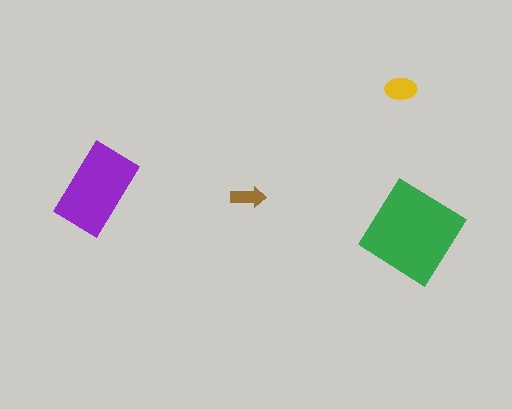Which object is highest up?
The yellow ellipse is topmost.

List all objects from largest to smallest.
The green diamond, the purple rectangle, the yellow ellipse, the brown arrow.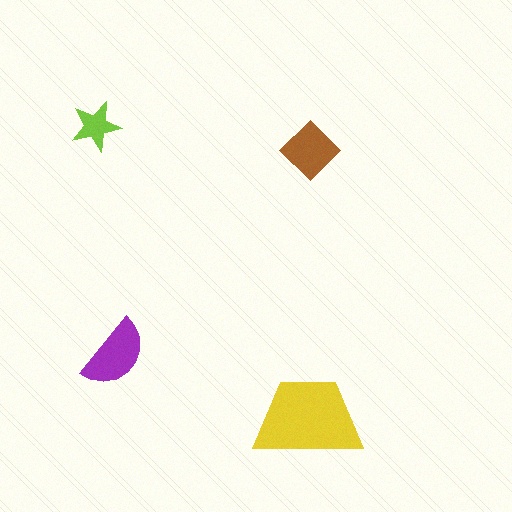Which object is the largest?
The yellow trapezoid.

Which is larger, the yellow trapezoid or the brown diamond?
The yellow trapezoid.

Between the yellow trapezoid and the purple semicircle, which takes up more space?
The yellow trapezoid.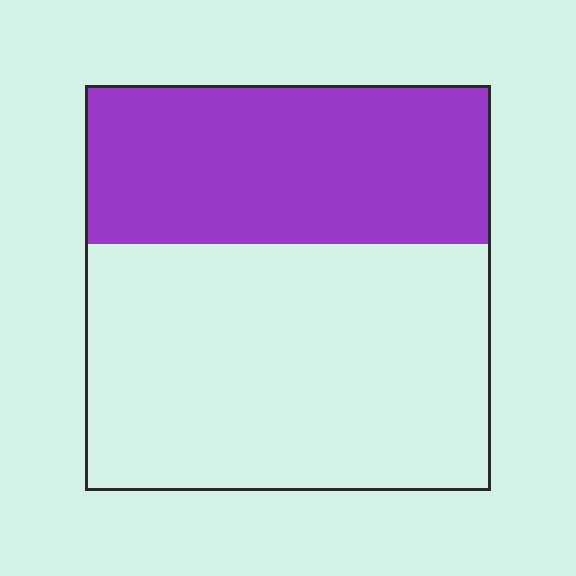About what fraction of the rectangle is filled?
About two fifths (2/5).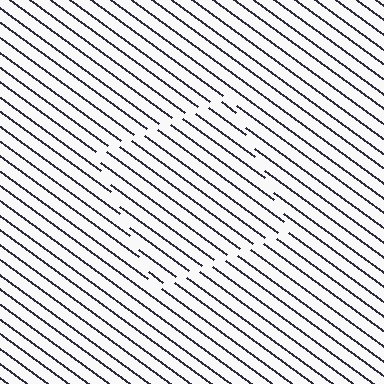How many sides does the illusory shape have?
4 sides — the line-ends trace a square.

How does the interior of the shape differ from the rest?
The interior of the shape contains the same grating, shifted by half a period — the contour is defined by the phase discontinuity where line-ends from the inner and outer gratings abut.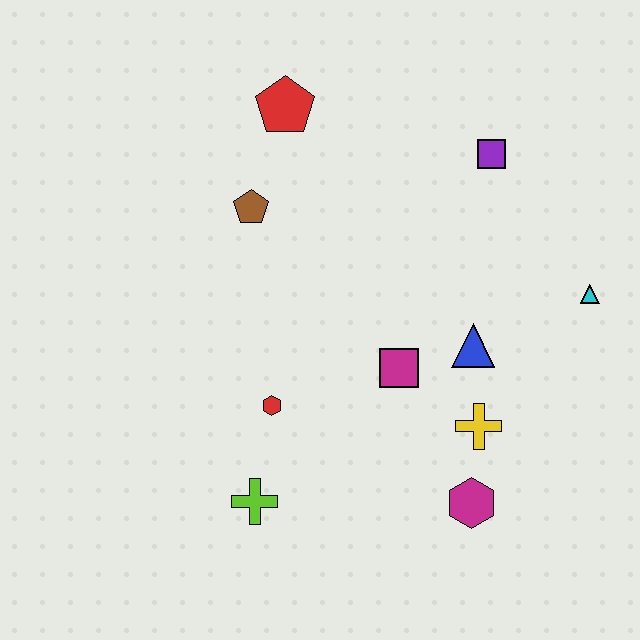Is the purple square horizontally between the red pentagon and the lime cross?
No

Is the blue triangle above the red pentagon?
No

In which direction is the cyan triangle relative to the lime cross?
The cyan triangle is to the right of the lime cross.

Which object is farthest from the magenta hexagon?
The red pentagon is farthest from the magenta hexagon.